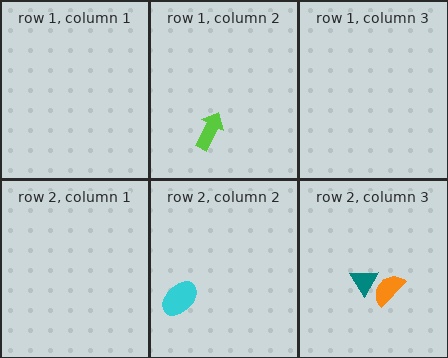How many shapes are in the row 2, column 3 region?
2.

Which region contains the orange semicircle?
The row 2, column 3 region.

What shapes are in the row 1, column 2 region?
The lime arrow.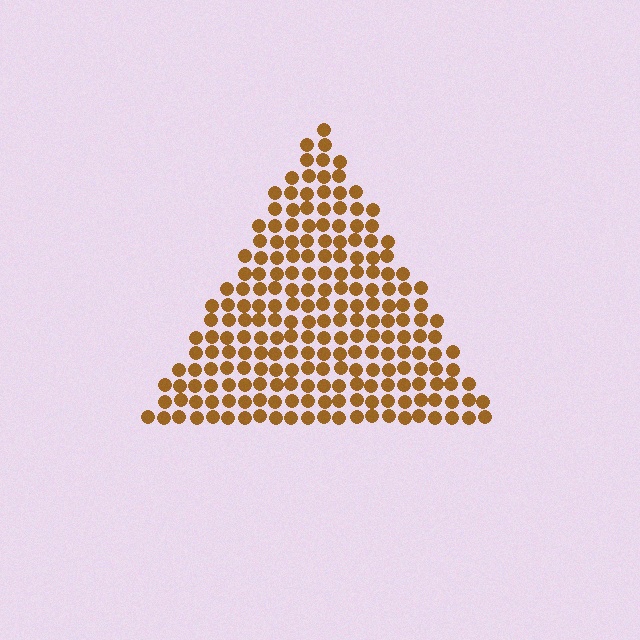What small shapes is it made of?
It is made of small circles.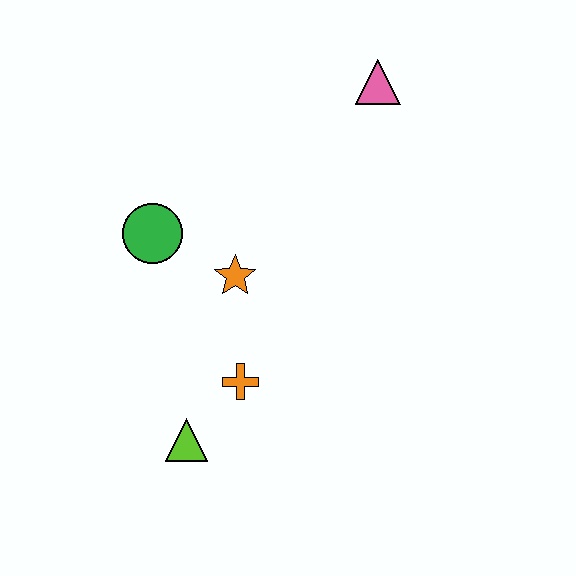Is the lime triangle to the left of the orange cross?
Yes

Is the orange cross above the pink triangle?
No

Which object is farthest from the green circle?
The pink triangle is farthest from the green circle.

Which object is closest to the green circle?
The orange star is closest to the green circle.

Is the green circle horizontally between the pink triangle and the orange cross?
No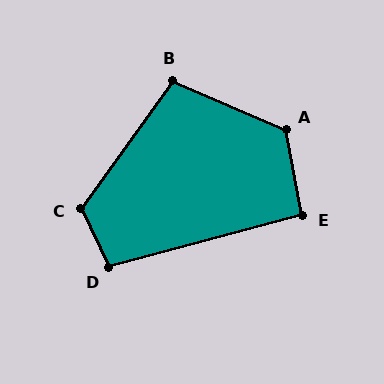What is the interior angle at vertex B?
Approximately 102 degrees (obtuse).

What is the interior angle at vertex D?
Approximately 100 degrees (obtuse).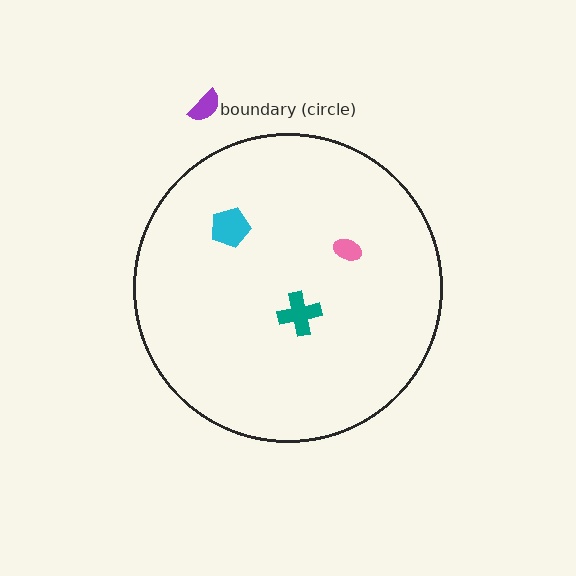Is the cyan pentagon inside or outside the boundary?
Inside.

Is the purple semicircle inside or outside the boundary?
Outside.